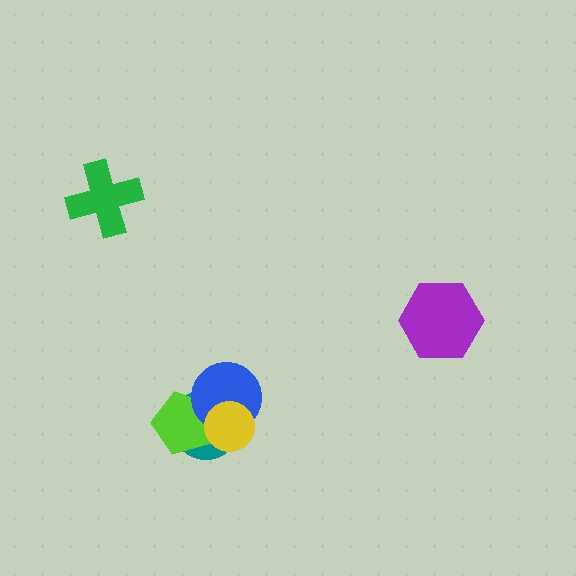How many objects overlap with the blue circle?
3 objects overlap with the blue circle.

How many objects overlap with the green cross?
0 objects overlap with the green cross.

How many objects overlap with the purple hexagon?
0 objects overlap with the purple hexagon.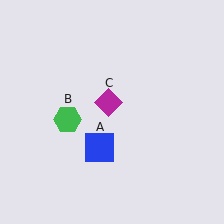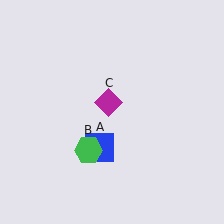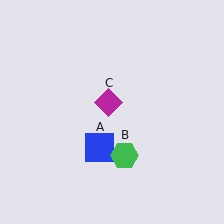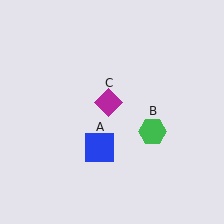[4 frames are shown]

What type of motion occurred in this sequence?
The green hexagon (object B) rotated counterclockwise around the center of the scene.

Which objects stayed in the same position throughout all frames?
Blue square (object A) and magenta diamond (object C) remained stationary.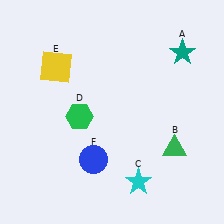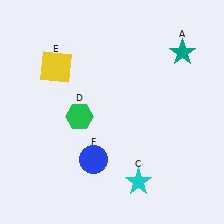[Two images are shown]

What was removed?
The green triangle (B) was removed in Image 2.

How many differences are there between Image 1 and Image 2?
There is 1 difference between the two images.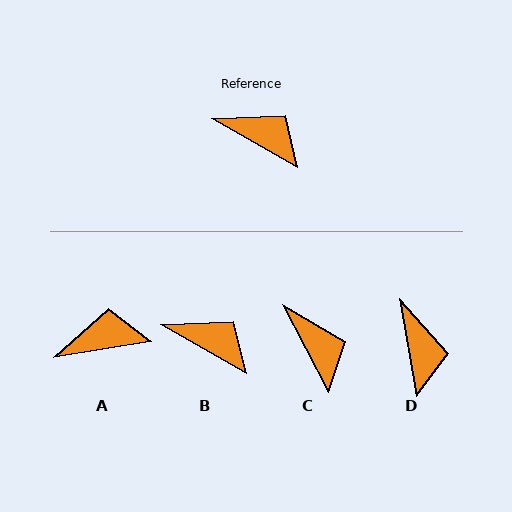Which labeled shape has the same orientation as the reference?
B.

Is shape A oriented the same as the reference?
No, it is off by about 39 degrees.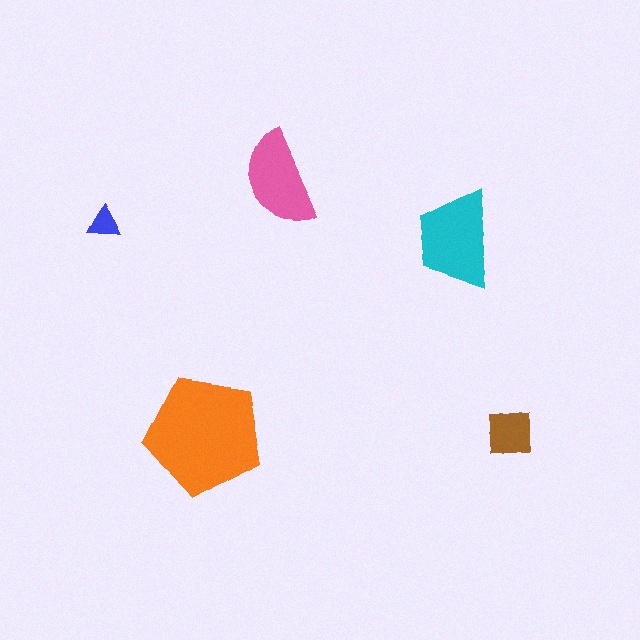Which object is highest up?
The pink semicircle is topmost.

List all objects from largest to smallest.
The orange pentagon, the cyan trapezoid, the pink semicircle, the brown square, the blue triangle.